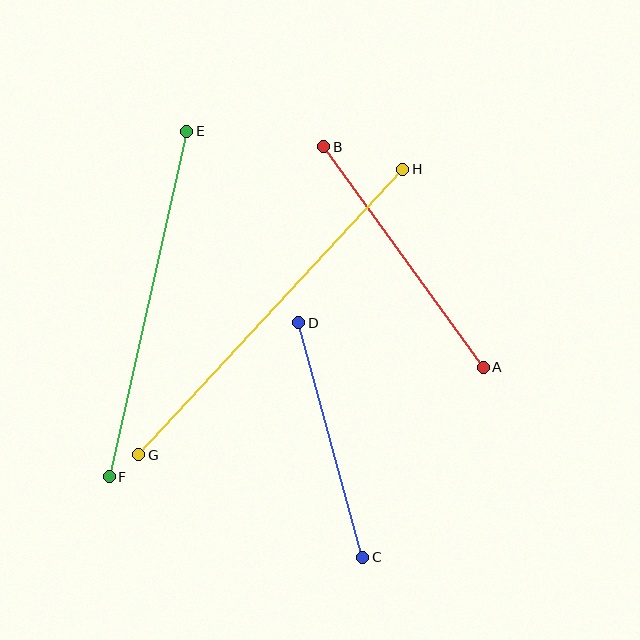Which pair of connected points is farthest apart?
Points G and H are farthest apart.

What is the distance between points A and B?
The distance is approximately 272 pixels.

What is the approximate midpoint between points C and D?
The midpoint is at approximately (331, 440) pixels.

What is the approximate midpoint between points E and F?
The midpoint is at approximately (148, 304) pixels.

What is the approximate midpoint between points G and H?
The midpoint is at approximately (271, 312) pixels.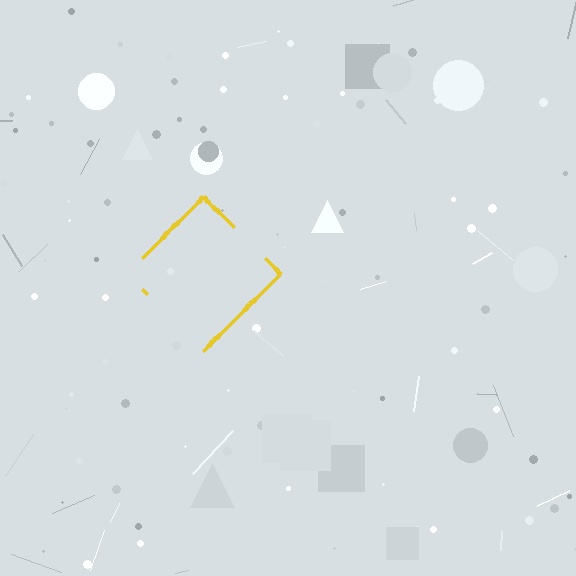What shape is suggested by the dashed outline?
The dashed outline suggests a diamond.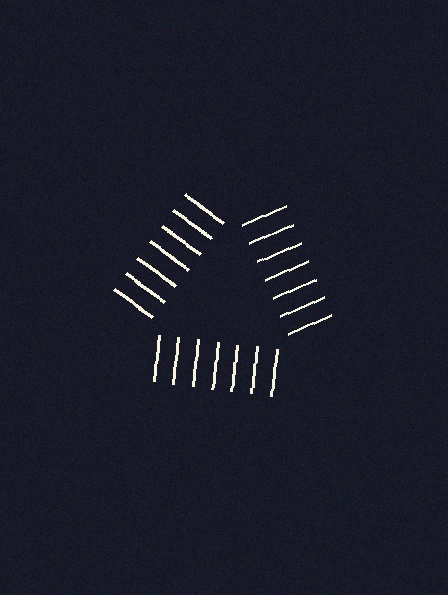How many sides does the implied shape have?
3 sides — the line-ends trace a triangle.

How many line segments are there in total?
21 — 7 along each of the 3 edges.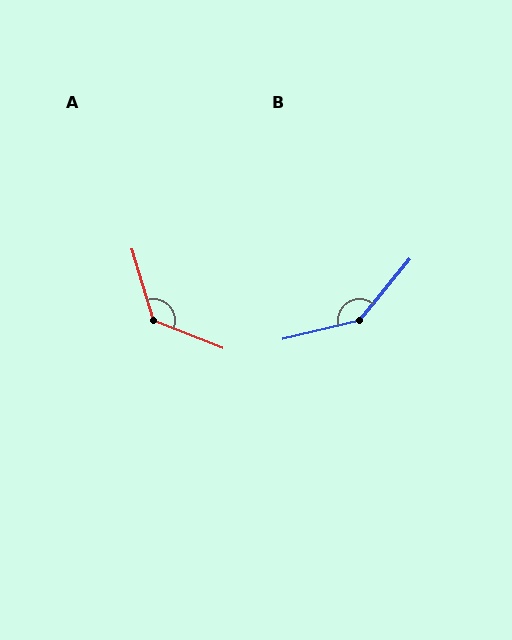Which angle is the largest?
B, at approximately 143 degrees.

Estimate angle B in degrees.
Approximately 143 degrees.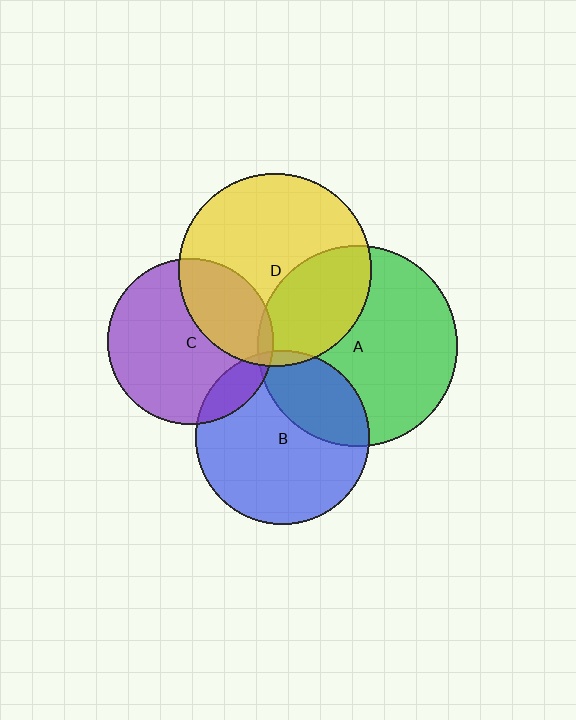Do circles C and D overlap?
Yes.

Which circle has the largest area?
Circle A (green).